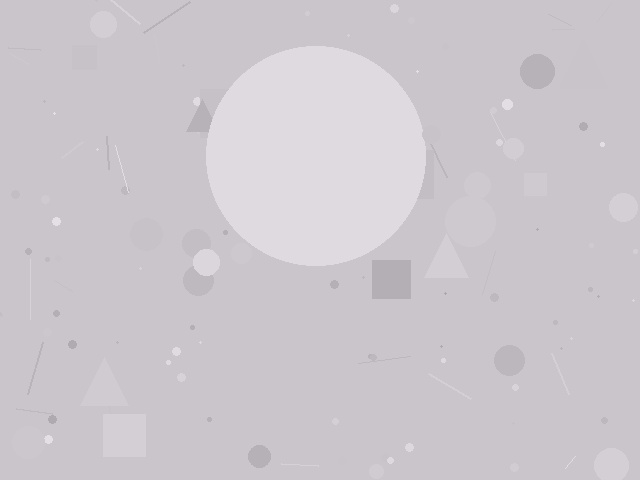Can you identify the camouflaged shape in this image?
The camouflaged shape is a circle.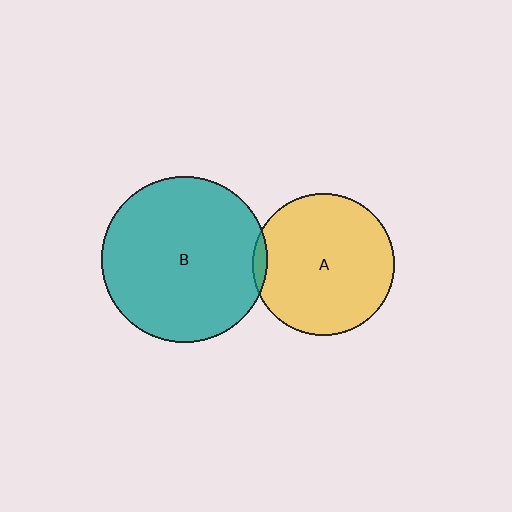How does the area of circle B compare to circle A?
Approximately 1.4 times.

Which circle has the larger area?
Circle B (teal).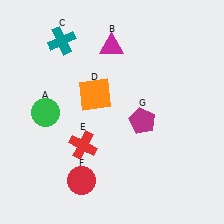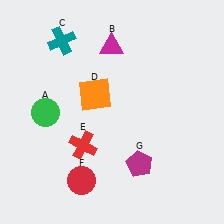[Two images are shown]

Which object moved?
The magenta pentagon (G) moved down.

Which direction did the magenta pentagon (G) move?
The magenta pentagon (G) moved down.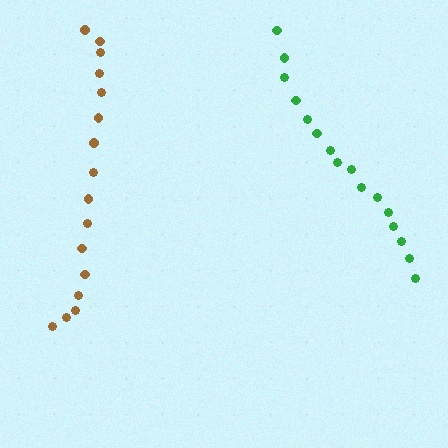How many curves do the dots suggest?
There are 2 distinct paths.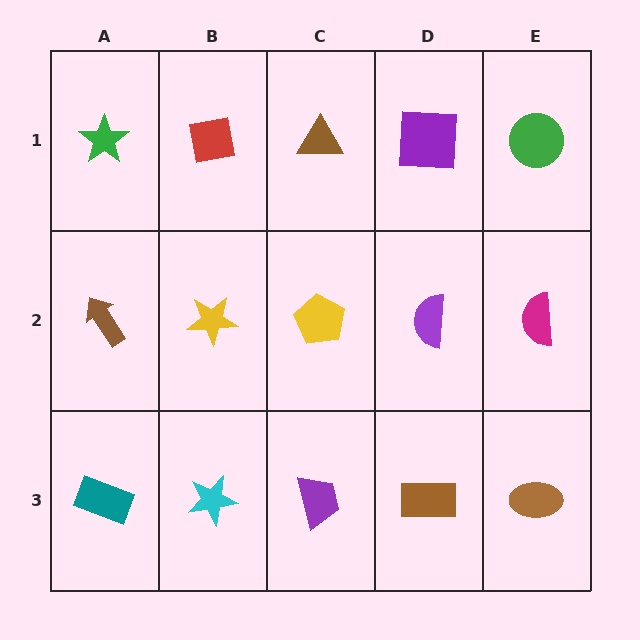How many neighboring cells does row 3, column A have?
2.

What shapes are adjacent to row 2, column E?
A green circle (row 1, column E), a brown ellipse (row 3, column E), a purple semicircle (row 2, column D).